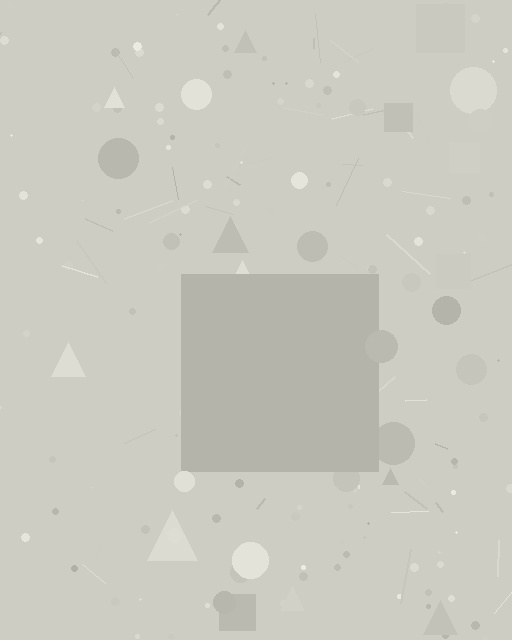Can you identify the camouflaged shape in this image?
The camouflaged shape is a square.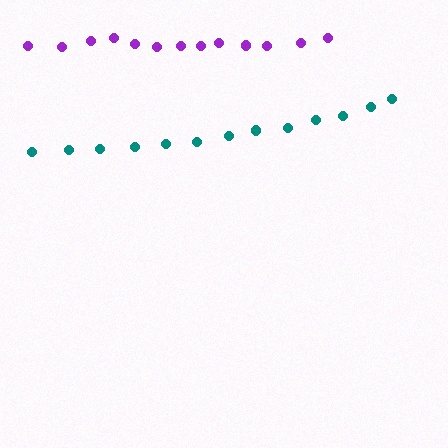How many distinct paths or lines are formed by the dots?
There are 2 distinct paths.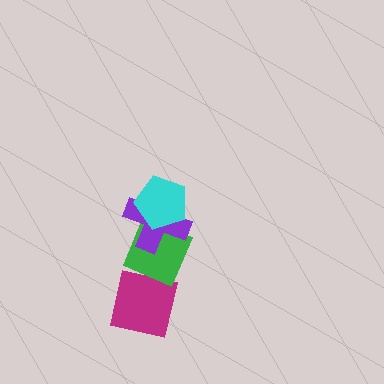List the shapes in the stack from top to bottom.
From top to bottom: the cyan pentagon, the purple cross, the green diamond, the magenta square.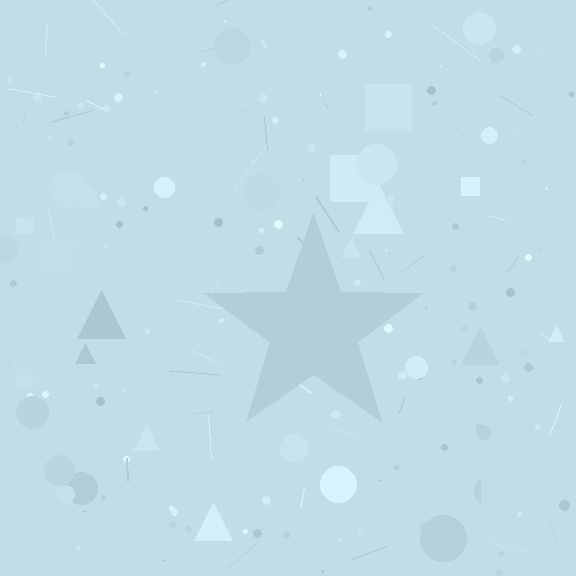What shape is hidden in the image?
A star is hidden in the image.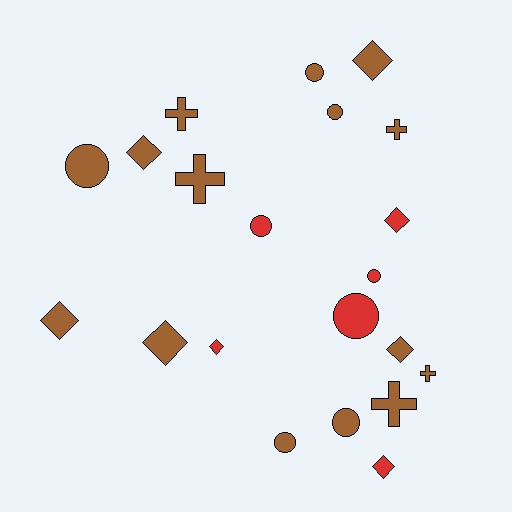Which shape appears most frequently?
Diamond, with 8 objects.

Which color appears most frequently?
Brown, with 15 objects.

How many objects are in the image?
There are 21 objects.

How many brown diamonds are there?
There are 5 brown diamonds.